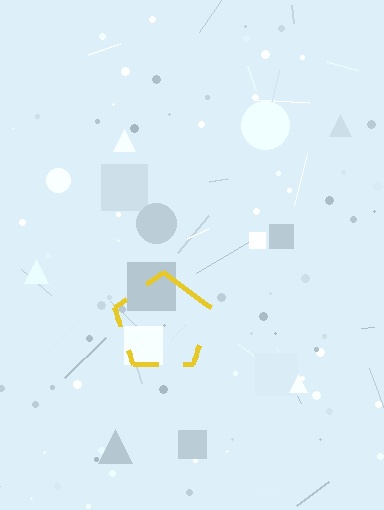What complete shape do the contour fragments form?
The contour fragments form a pentagon.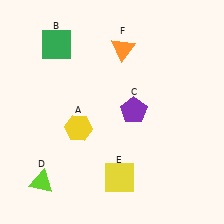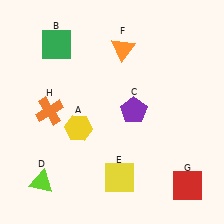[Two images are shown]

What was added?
A red square (G), an orange cross (H) were added in Image 2.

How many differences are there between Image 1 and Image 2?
There are 2 differences between the two images.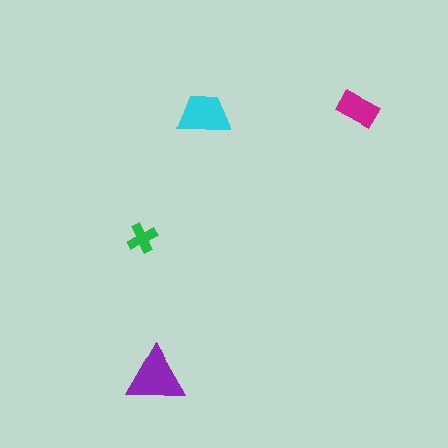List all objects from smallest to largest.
The green cross, the magenta rectangle, the cyan trapezoid, the purple triangle.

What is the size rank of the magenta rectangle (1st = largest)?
3rd.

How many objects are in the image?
There are 4 objects in the image.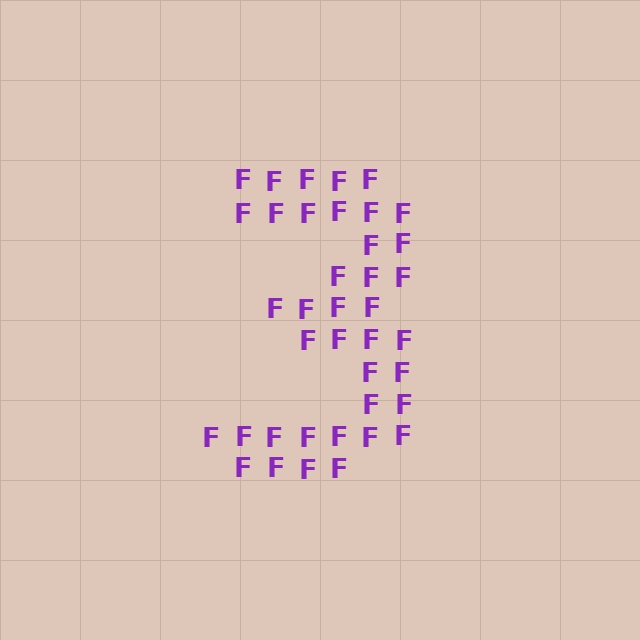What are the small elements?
The small elements are letter F's.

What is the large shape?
The large shape is the digit 3.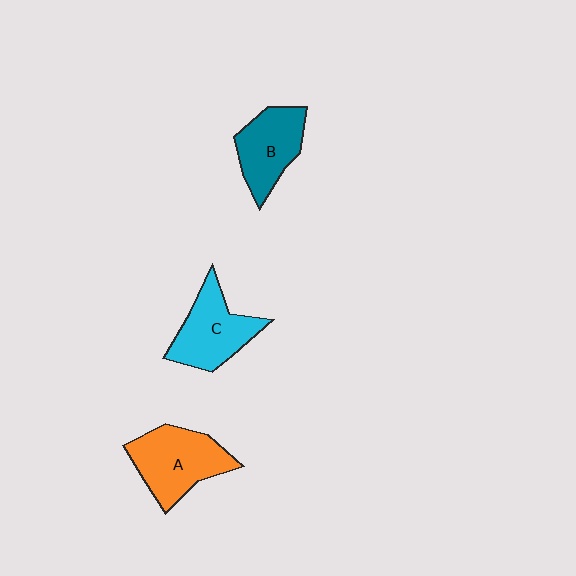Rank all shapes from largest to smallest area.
From largest to smallest: A (orange), C (cyan), B (teal).